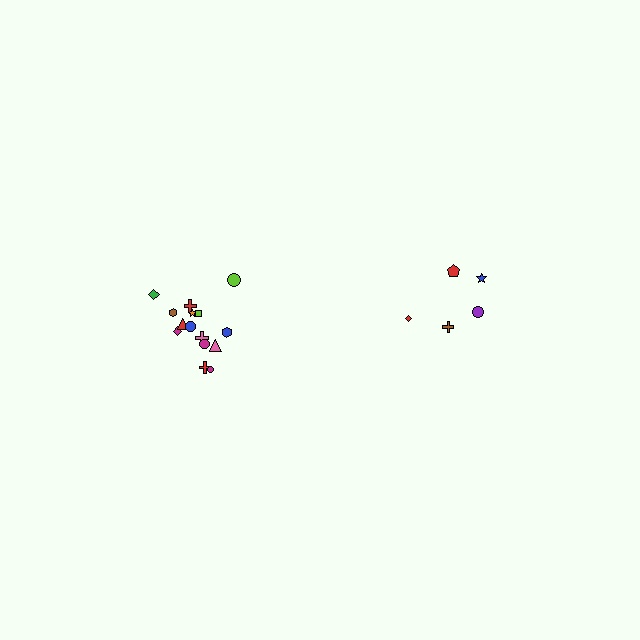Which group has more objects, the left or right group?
The left group.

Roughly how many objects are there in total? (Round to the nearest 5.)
Roughly 20 objects in total.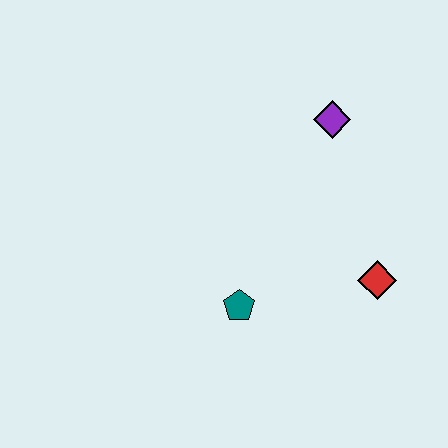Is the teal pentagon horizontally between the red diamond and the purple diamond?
No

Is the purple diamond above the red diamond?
Yes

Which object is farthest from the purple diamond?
The teal pentagon is farthest from the purple diamond.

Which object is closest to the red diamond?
The teal pentagon is closest to the red diamond.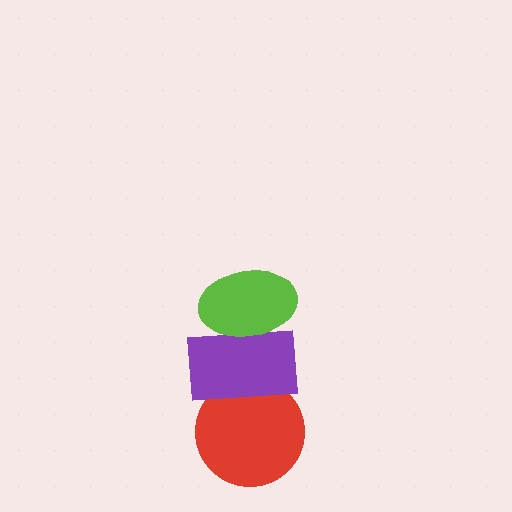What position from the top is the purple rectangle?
The purple rectangle is 2nd from the top.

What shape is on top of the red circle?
The purple rectangle is on top of the red circle.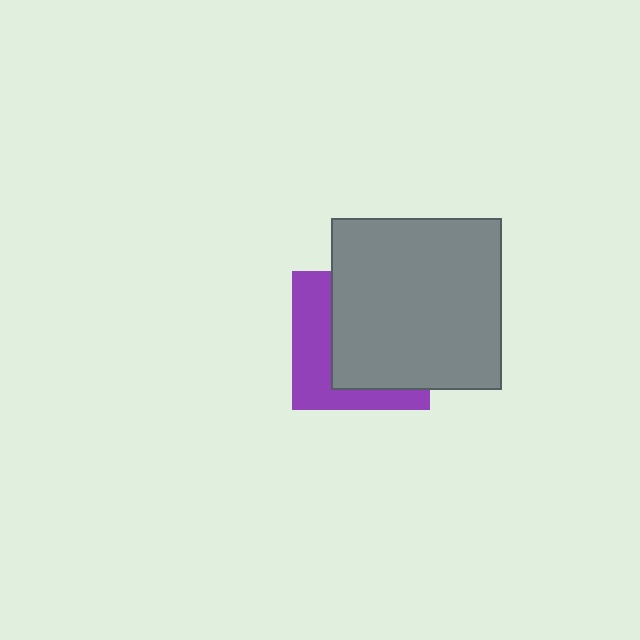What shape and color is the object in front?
The object in front is a gray square.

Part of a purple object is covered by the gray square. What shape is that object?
It is a square.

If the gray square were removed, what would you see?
You would see the complete purple square.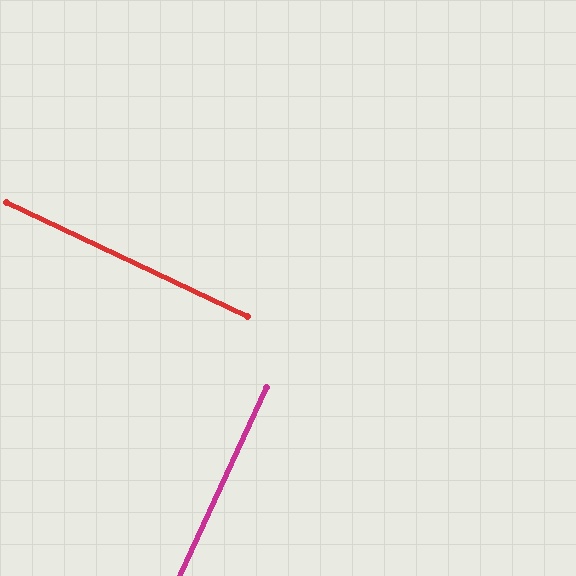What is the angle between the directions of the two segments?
Approximately 89 degrees.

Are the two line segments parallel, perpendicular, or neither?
Perpendicular — they meet at approximately 89°.